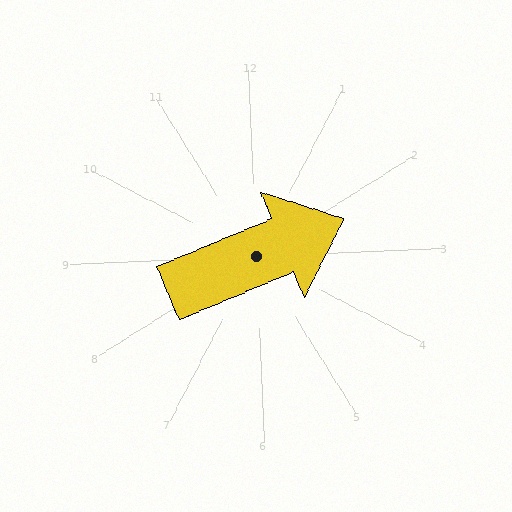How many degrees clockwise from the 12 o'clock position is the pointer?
Approximately 70 degrees.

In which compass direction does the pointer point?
East.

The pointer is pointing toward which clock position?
Roughly 2 o'clock.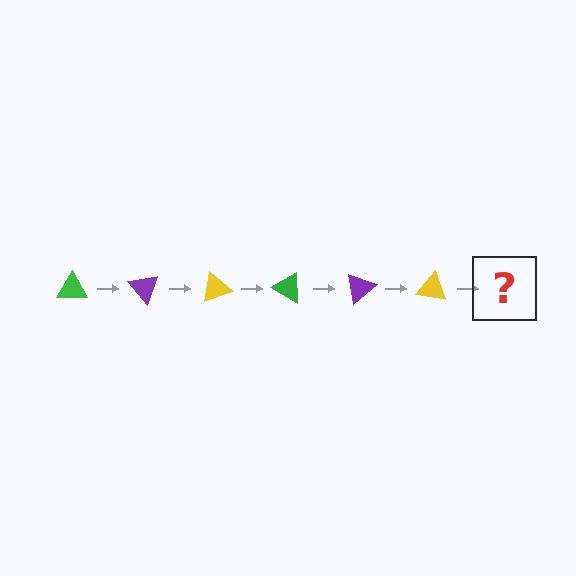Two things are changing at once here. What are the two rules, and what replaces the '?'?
The two rules are that it rotates 50 degrees each step and the color cycles through green, purple, and yellow. The '?' should be a green triangle, rotated 300 degrees from the start.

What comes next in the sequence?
The next element should be a green triangle, rotated 300 degrees from the start.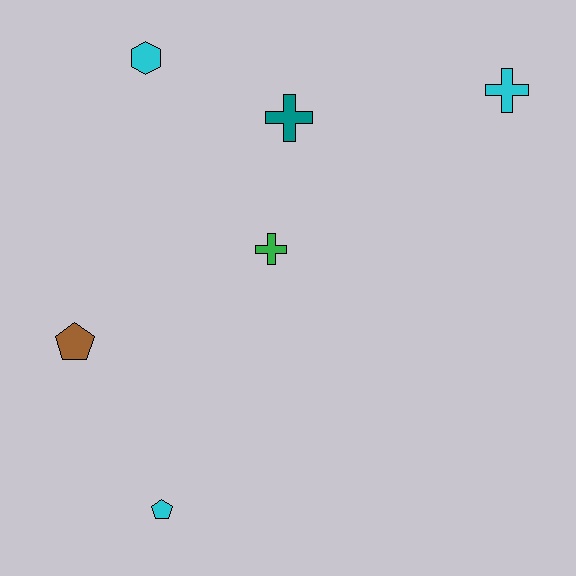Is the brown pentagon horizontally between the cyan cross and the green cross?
No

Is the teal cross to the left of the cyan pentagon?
No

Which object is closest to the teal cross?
The green cross is closest to the teal cross.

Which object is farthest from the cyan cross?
The cyan pentagon is farthest from the cyan cross.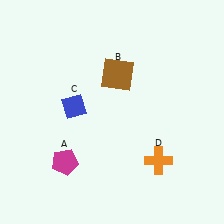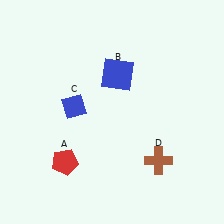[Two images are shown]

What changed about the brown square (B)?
In Image 1, B is brown. In Image 2, it changed to blue.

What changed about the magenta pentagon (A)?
In Image 1, A is magenta. In Image 2, it changed to red.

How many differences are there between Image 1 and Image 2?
There are 3 differences between the two images.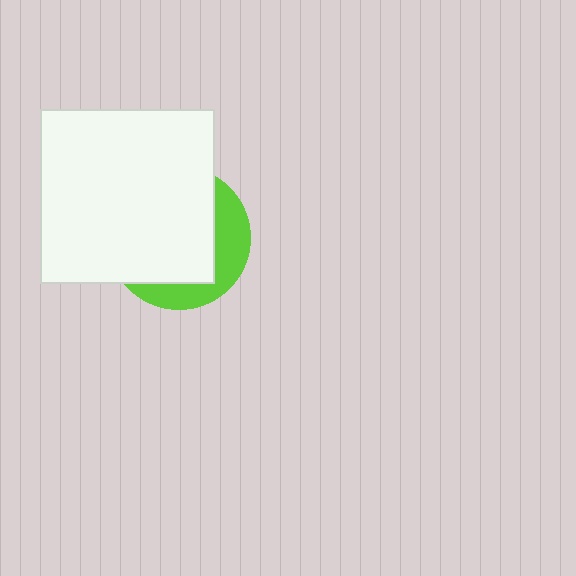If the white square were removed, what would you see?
You would see the complete lime circle.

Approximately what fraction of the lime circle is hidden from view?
Roughly 69% of the lime circle is hidden behind the white square.